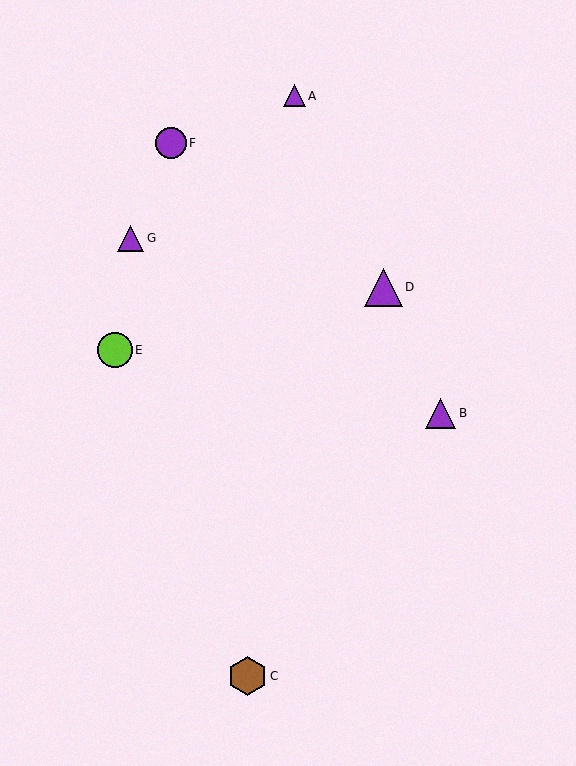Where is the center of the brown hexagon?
The center of the brown hexagon is at (248, 676).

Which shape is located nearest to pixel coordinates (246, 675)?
The brown hexagon (labeled C) at (248, 676) is nearest to that location.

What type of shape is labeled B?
Shape B is a purple triangle.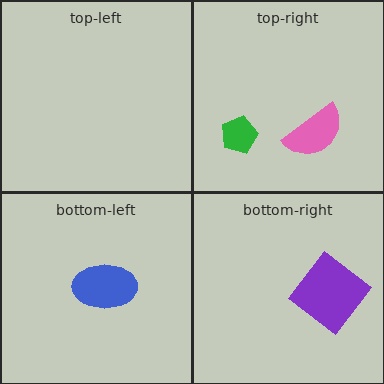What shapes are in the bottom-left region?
The blue ellipse.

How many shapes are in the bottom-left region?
1.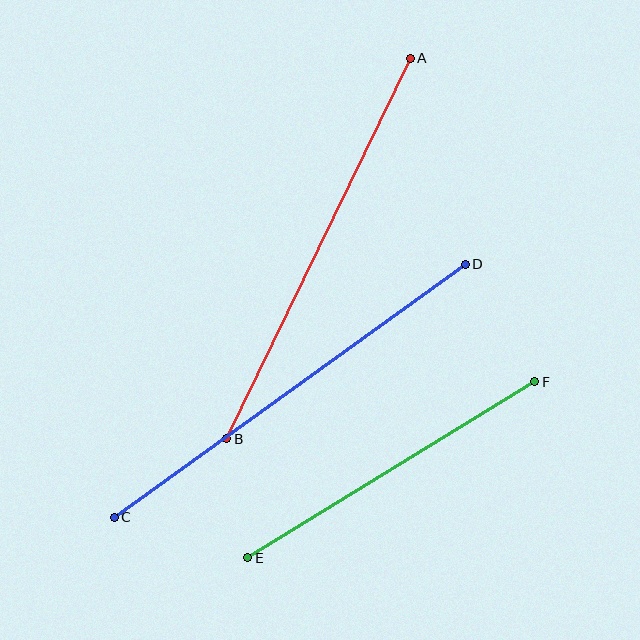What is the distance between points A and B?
The distance is approximately 423 pixels.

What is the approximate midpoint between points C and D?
The midpoint is at approximately (290, 391) pixels.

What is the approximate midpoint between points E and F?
The midpoint is at approximately (391, 470) pixels.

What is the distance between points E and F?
The distance is approximately 337 pixels.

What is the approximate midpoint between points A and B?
The midpoint is at approximately (318, 249) pixels.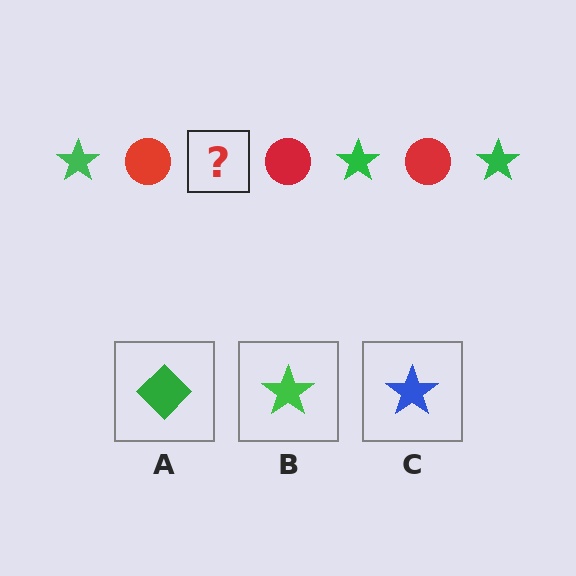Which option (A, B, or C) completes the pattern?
B.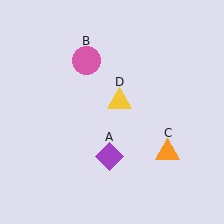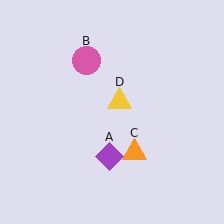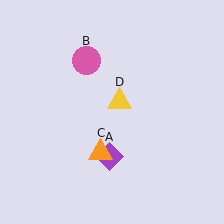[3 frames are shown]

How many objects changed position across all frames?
1 object changed position: orange triangle (object C).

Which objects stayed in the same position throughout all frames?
Purple diamond (object A) and pink circle (object B) and yellow triangle (object D) remained stationary.